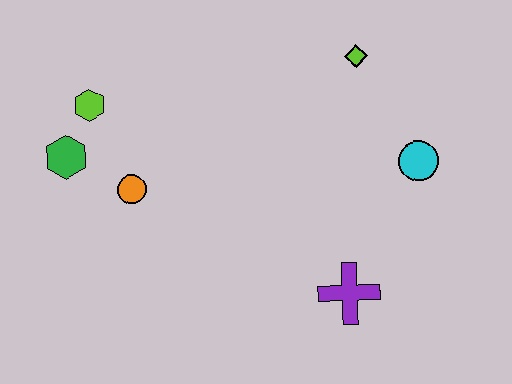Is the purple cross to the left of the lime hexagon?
No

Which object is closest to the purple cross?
The cyan circle is closest to the purple cross.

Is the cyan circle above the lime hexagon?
No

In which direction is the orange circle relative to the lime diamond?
The orange circle is to the left of the lime diamond.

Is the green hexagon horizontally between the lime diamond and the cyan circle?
No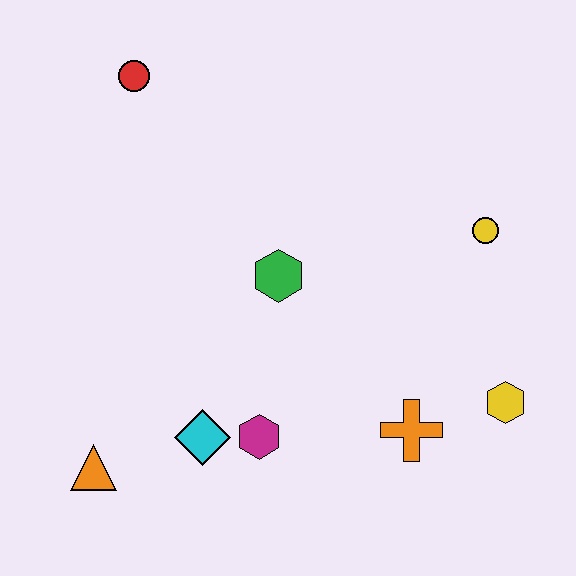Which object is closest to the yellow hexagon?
The orange cross is closest to the yellow hexagon.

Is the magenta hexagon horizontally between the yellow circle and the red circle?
Yes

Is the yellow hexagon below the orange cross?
No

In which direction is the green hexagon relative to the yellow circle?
The green hexagon is to the left of the yellow circle.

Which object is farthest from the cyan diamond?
The red circle is farthest from the cyan diamond.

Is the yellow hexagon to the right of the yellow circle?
Yes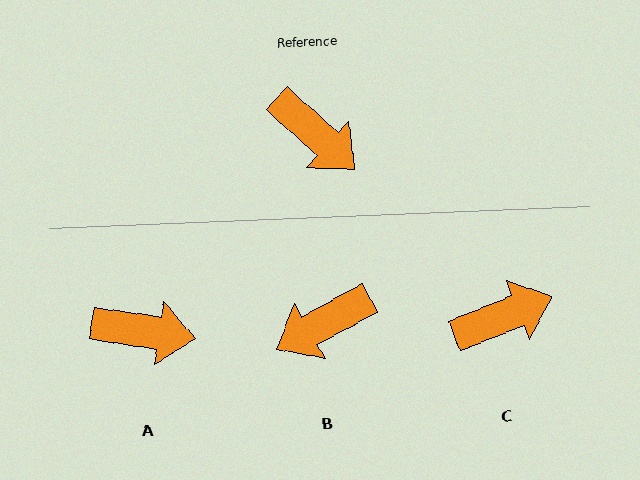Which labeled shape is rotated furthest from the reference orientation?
B, about 109 degrees away.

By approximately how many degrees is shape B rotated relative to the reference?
Approximately 109 degrees clockwise.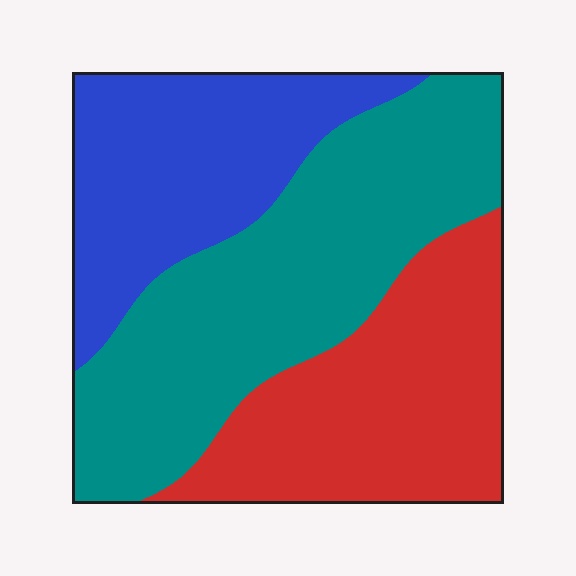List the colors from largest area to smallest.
From largest to smallest: teal, red, blue.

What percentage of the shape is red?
Red takes up about one third (1/3) of the shape.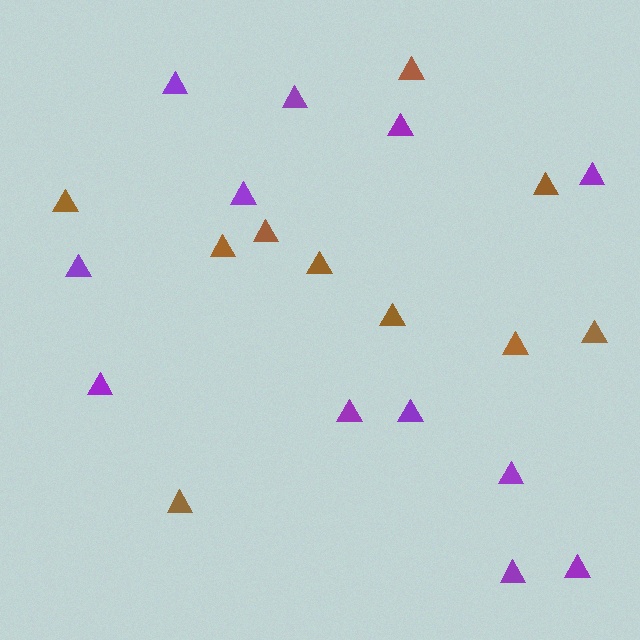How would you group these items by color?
There are 2 groups: one group of purple triangles (12) and one group of brown triangles (10).